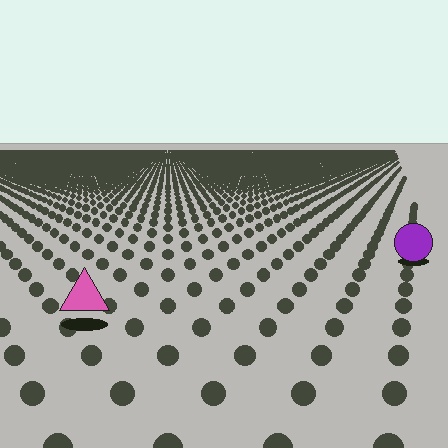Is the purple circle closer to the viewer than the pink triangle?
No. The pink triangle is closer — you can tell from the texture gradient: the ground texture is coarser near it.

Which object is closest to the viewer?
The pink triangle is closest. The texture marks near it are larger and more spread out.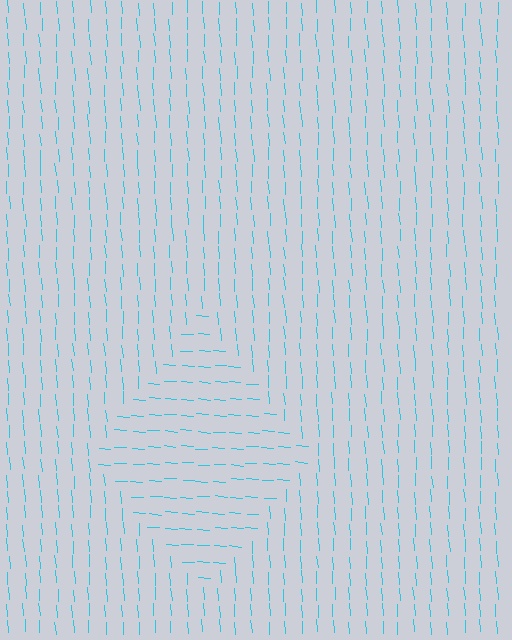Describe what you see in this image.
The image is filled with small cyan line segments. A diamond region in the image has lines oriented differently from the surrounding lines, creating a visible texture boundary.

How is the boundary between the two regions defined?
The boundary is defined purely by a change in line orientation (approximately 82 degrees difference). All lines are the same color and thickness.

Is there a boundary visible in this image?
Yes, there is a texture boundary formed by a change in line orientation.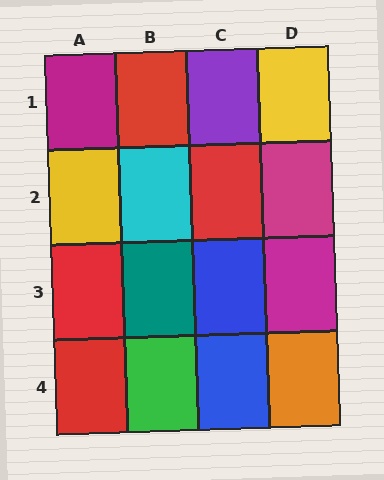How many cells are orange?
1 cell is orange.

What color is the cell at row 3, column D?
Magenta.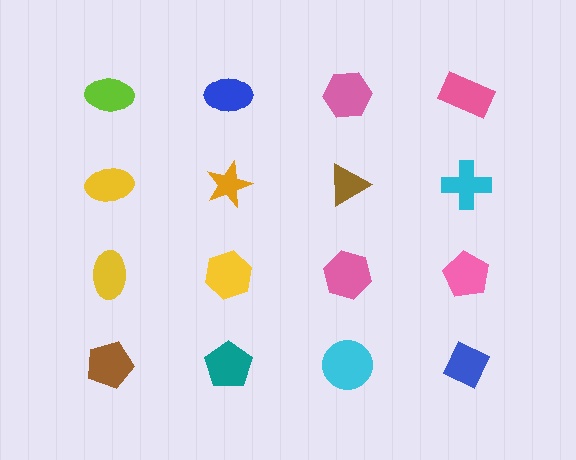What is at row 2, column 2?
An orange star.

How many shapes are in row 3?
4 shapes.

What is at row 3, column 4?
A pink pentagon.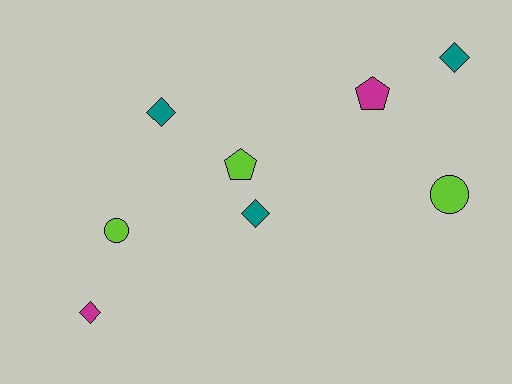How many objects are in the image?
There are 8 objects.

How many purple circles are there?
There are no purple circles.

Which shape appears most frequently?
Diamond, with 4 objects.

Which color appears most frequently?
Teal, with 3 objects.